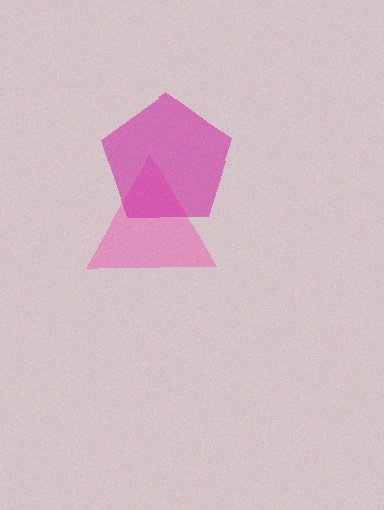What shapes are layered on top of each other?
The layered shapes are: a pink triangle, a magenta pentagon.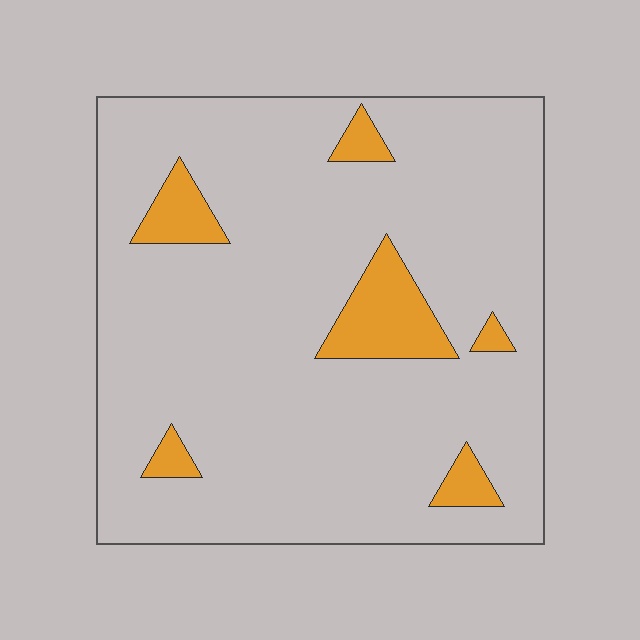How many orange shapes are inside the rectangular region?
6.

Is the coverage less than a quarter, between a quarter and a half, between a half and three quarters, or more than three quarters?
Less than a quarter.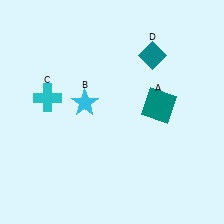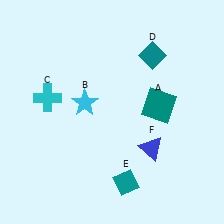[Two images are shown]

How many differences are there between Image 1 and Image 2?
There are 2 differences between the two images.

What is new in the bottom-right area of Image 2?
A teal diamond (E) was added in the bottom-right area of Image 2.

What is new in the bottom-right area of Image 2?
A blue triangle (F) was added in the bottom-right area of Image 2.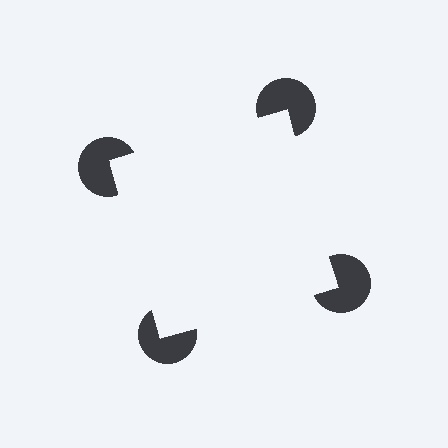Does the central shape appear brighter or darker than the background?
It typically appears slightly brighter than the background, even though no actual brightness change is drawn.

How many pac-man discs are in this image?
There are 4 — one at each vertex of the illusory square.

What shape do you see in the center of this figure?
An illusory square — its edges are inferred from the aligned wedge cuts in the pac-man discs, not physically drawn.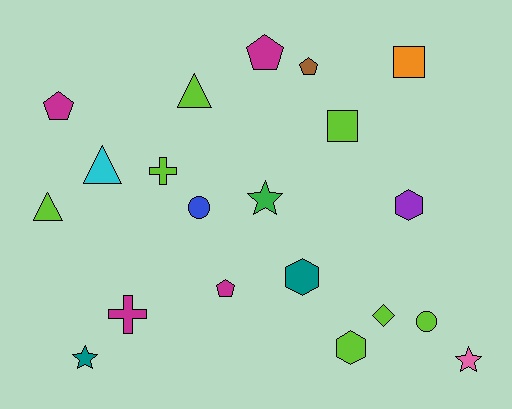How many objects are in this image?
There are 20 objects.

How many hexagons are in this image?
There are 3 hexagons.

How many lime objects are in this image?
There are 7 lime objects.